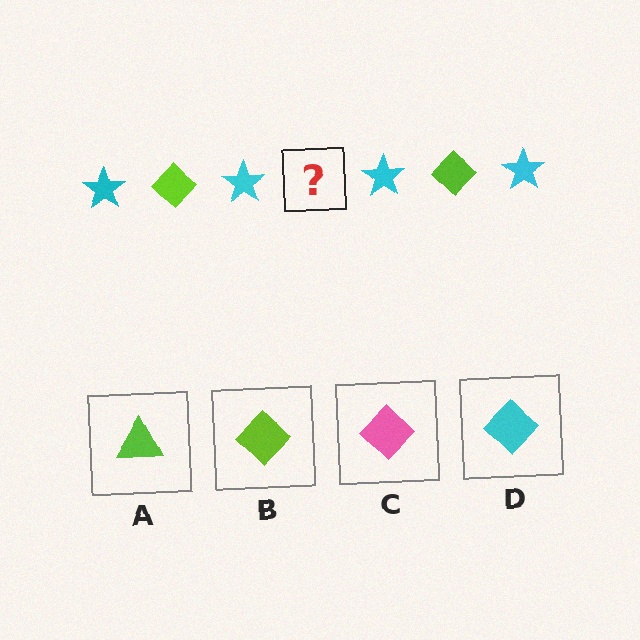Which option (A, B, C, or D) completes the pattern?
B.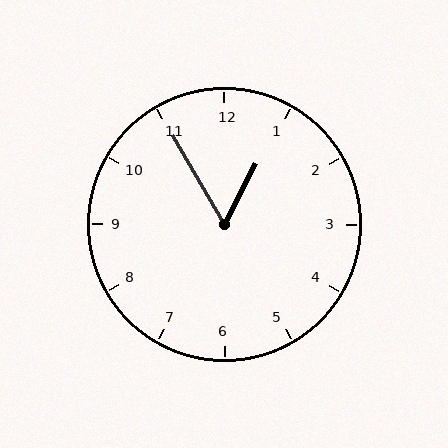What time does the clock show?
12:55.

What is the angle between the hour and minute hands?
Approximately 58 degrees.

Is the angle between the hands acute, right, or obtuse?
It is acute.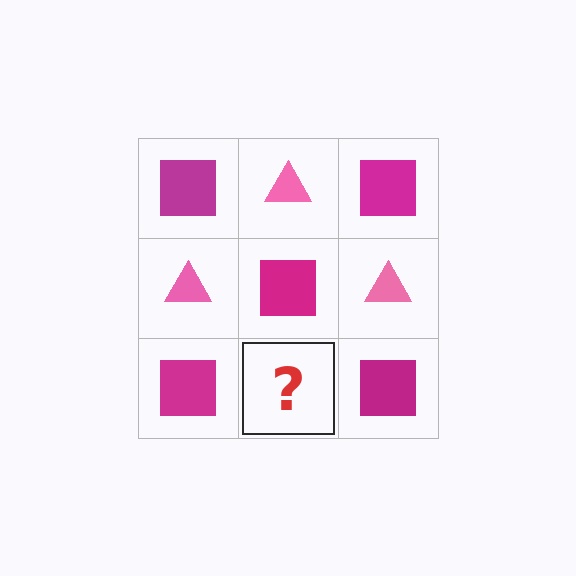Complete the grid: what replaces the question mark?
The question mark should be replaced with a pink triangle.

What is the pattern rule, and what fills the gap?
The rule is that it alternates magenta square and pink triangle in a checkerboard pattern. The gap should be filled with a pink triangle.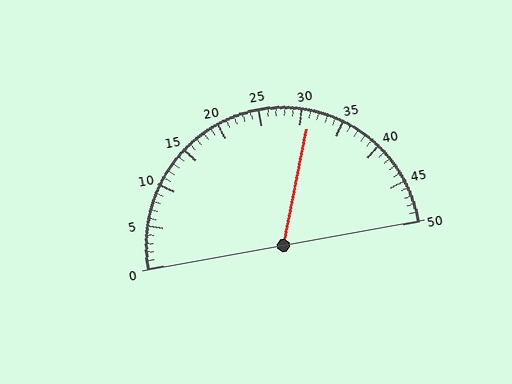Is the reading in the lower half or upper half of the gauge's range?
The reading is in the upper half of the range (0 to 50).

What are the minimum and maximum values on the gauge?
The gauge ranges from 0 to 50.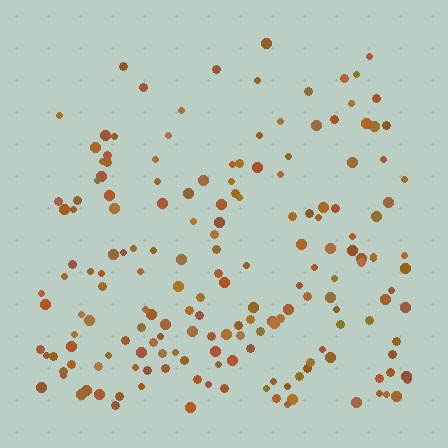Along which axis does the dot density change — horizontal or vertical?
Vertical.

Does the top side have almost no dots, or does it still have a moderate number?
Still a moderate number, just noticeably fewer than the bottom.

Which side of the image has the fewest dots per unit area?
The top.